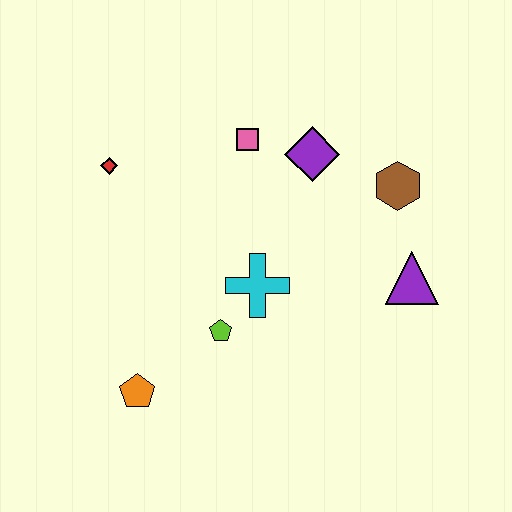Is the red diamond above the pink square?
No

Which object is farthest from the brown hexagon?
The orange pentagon is farthest from the brown hexagon.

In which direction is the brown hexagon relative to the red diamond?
The brown hexagon is to the right of the red diamond.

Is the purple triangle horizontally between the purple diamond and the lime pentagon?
No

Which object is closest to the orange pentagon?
The lime pentagon is closest to the orange pentagon.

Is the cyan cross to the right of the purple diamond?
No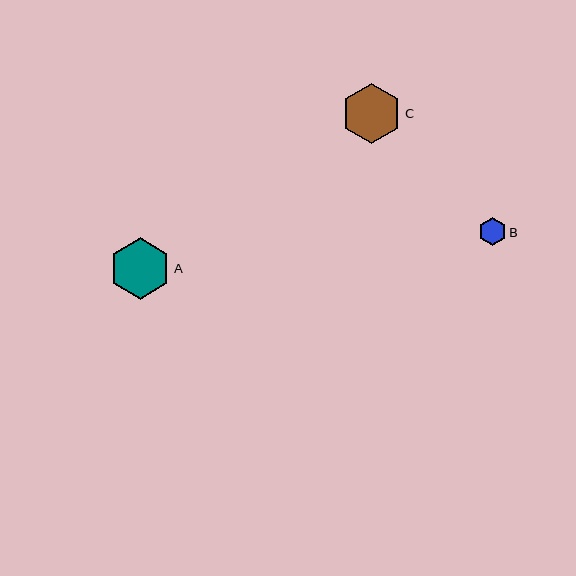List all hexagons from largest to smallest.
From largest to smallest: A, C, B.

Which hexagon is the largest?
Hexagon A is the largest with a size of approximately 61 pixels.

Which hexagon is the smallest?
Hexagon B is the smallest with a size of approximately 28 pixels.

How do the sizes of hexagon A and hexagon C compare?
Hexagon A and hexagon C are approximately the same size.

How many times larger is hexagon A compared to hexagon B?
Hexagon A is approximately 2.2 times the size of hexagon B.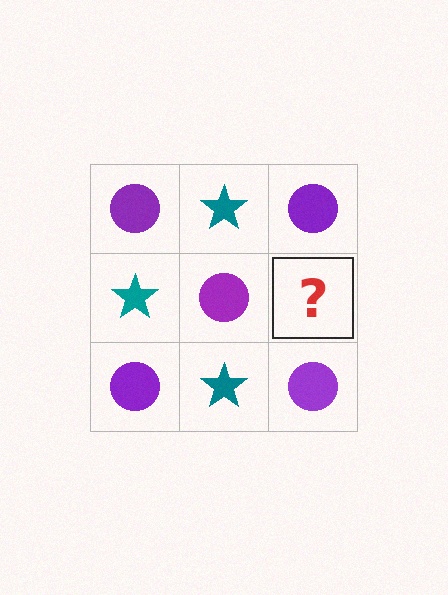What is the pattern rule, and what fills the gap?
The rule is that it alternates purple circle and teal star in a checkerboard pattern. The gap should be filled with a teal star.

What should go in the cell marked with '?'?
The missing cell should contain a teal star.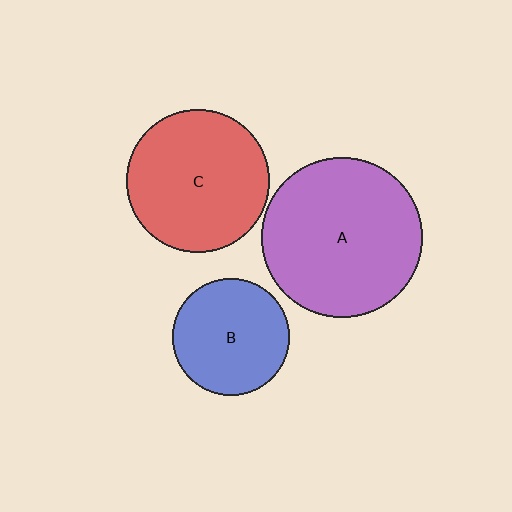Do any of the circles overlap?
No, none of the circles overlap.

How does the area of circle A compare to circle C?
Approximately 1.3 times.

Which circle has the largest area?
Circle A (purple).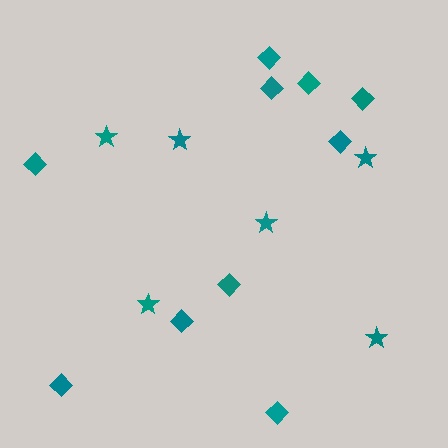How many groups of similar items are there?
There are 2 groups: one group of stars (6) and one group of diamonds (10).